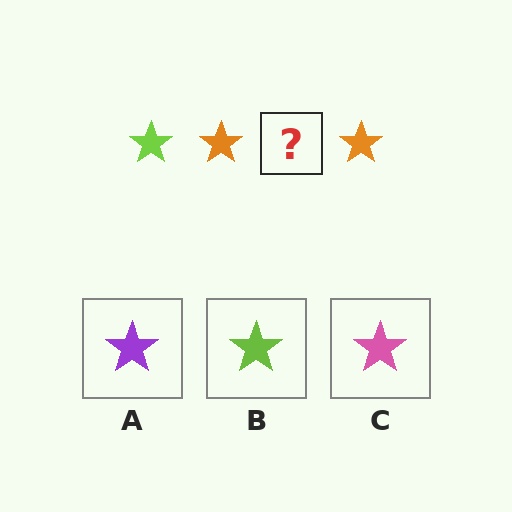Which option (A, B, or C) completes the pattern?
B.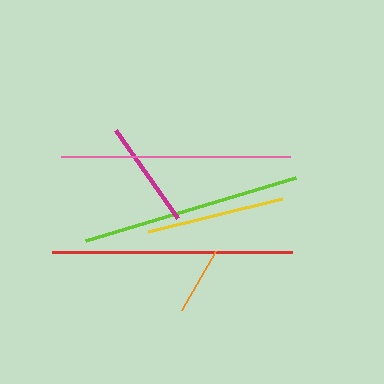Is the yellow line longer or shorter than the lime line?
The lime line is longer than the yellow line.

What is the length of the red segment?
The red segment is approximately 240 pixels long.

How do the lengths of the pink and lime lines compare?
The pink and lime lines are approximately the same length.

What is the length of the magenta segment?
The magenta segment is approximately 107 pixels long.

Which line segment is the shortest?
The orange line is the shortest at approximately 68 pixels.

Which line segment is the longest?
The red line is the longest at approximately 240 pixels.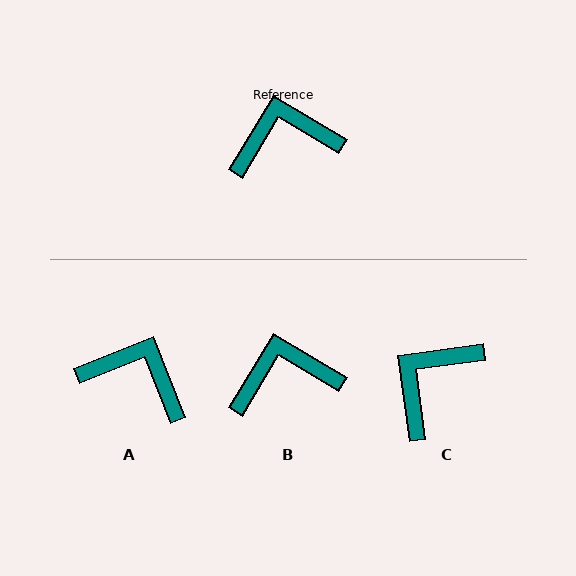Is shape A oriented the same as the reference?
No, it is off by about 38 degrees.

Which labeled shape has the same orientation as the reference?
B.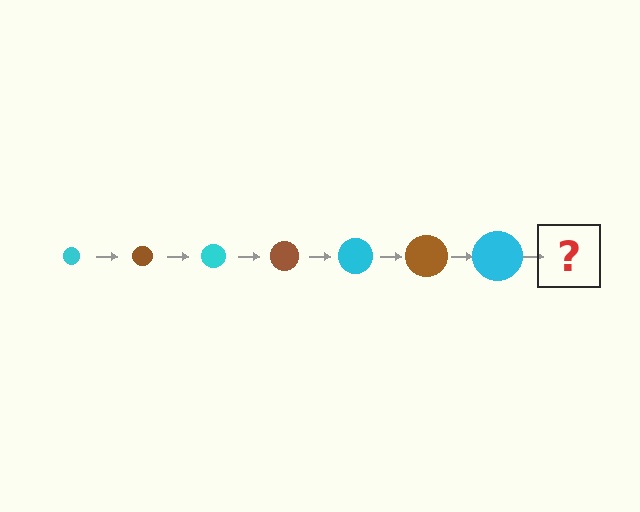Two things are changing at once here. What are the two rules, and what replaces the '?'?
The two rules are that the circle grows larger each step and the color cycles through cyan and brown. The '?' should be a brown circle, larger than the previous one.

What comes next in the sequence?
The next element should be a brown circle, larger than the previous one.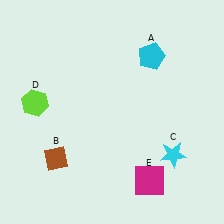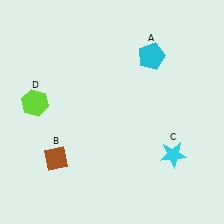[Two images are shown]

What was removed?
The magenta square (E) was removed in Image 2.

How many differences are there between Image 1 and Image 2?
There is 1 difference between the two images.